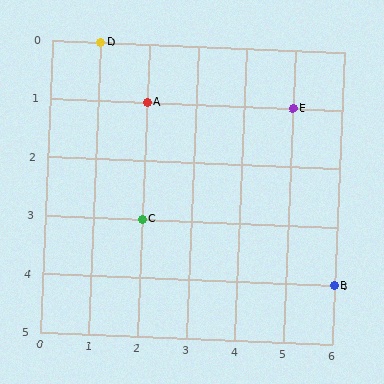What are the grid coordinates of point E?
Point E is at grid coordinates (5, 1).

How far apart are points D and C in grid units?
Points D and C are 1 column and 3 rows apart (about 3.2 grid units diagonally).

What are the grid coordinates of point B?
Point B is at grid coordinates (6, 4).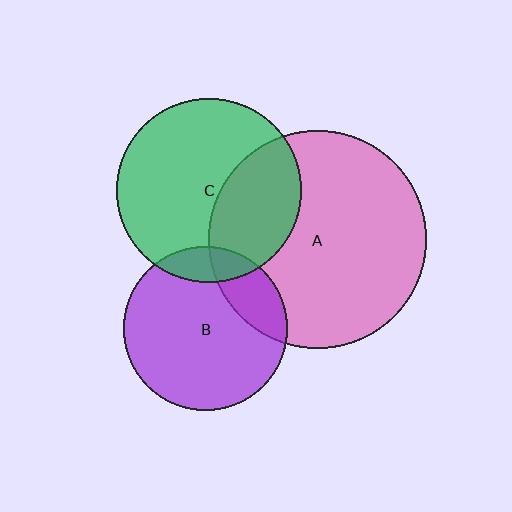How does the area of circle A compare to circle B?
Approximately 1.8 times.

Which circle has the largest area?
Circle A (pink).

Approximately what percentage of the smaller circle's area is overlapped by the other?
Approximately 20%.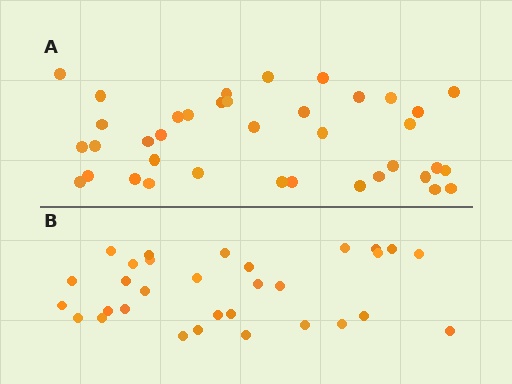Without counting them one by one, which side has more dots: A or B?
Region A (the top region) has more dots.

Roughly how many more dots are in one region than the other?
Region A has roughly 8 or so more dots than region B.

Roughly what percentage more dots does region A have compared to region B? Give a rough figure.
About 25% more.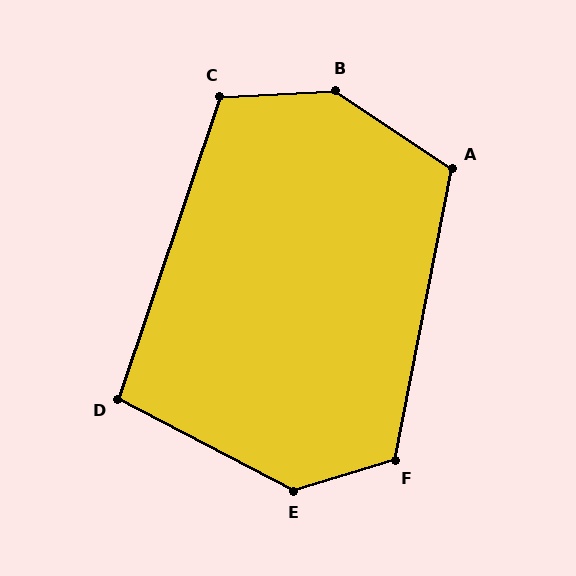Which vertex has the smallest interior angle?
D, at approximately 99 degrees.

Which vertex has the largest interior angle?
B, at approximately 143 degrees.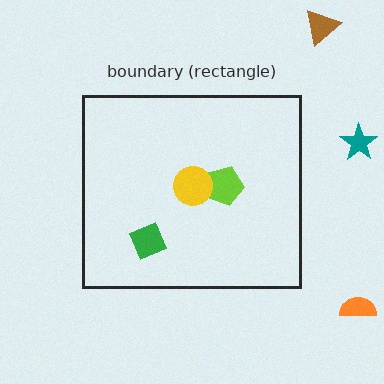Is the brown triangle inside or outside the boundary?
Outside.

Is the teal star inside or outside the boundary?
Outside.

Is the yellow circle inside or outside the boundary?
Inside.